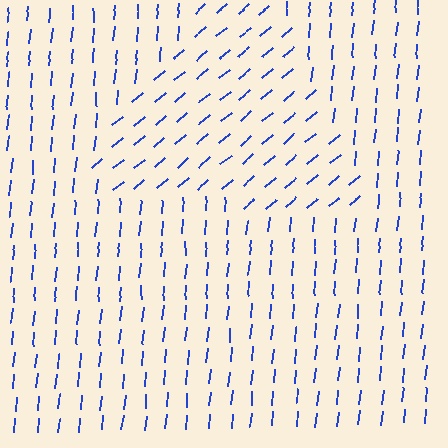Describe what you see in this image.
The image is filled with small blue line segments. A triangle region in the image has lines oriented differently from the surrounding lines, creating a visible texture boundary.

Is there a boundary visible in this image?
Yes, there is a texture boundary formed by a change in line orientation.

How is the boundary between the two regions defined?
The boundary is defined purely by a change in line orientation (approximately 45 degrees difference). All lines are the same color and thickness.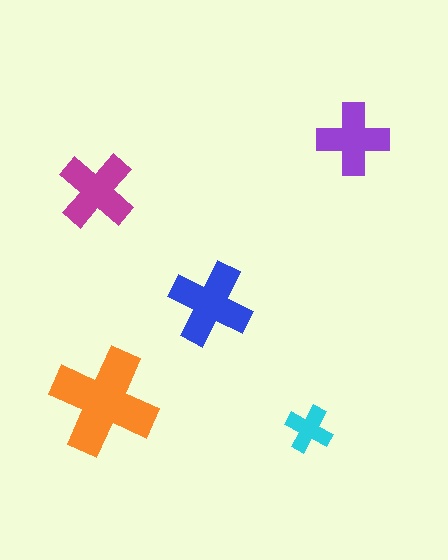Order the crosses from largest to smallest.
the orange one, the blue one, the magenta one, the purple one, the cyan one.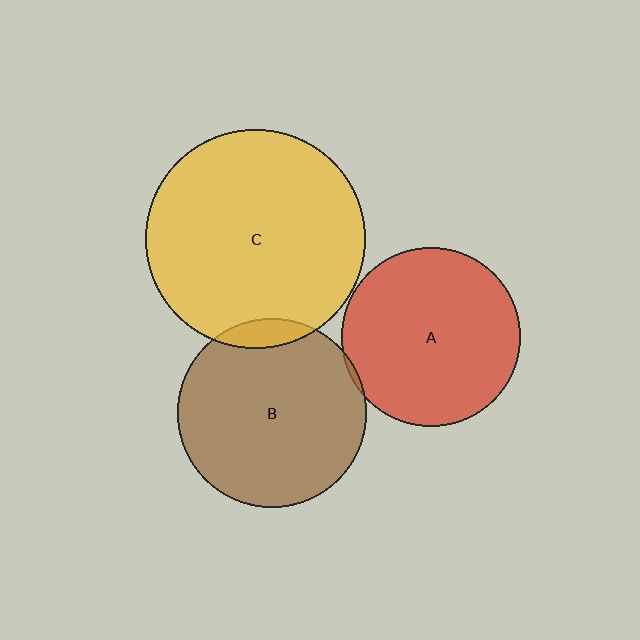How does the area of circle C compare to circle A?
Approximately 1.5 times.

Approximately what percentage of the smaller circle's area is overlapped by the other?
Approximately 10%.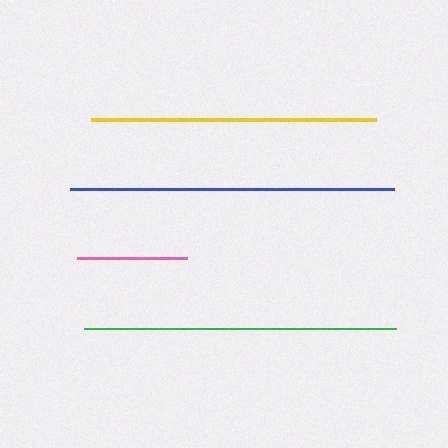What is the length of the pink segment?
The pink segment is approximately 110 pixels long.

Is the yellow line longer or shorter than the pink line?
The yellow line is longer than the pink line.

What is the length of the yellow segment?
The yellow segment is approximately 285 pixels long.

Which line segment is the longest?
The blue line is the longest at approximately 324 pixels.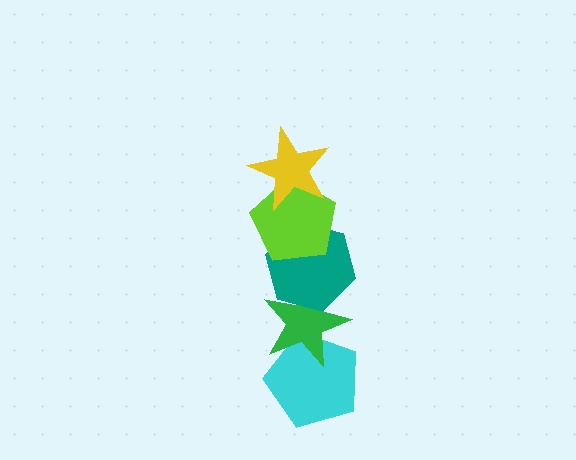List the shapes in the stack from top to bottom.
From top to bottom: the yellow star, the lime pentagon, the teal hexagon, the green star, the cyan pentagon.